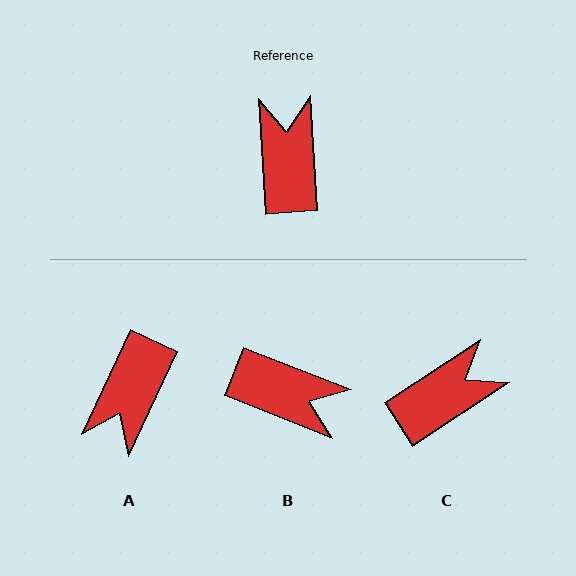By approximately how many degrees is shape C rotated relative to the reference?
Approximately 61 degrees clockwise.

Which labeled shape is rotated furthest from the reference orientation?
A, about 151 degrees away.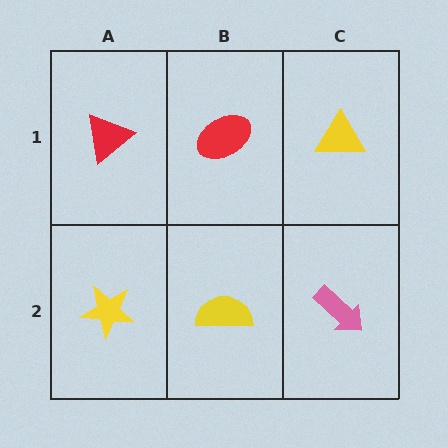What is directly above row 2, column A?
A red triangle.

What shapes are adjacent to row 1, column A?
A yellow star (row 2, column A), a red ellipse (row 1, column B).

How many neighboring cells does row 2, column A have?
2.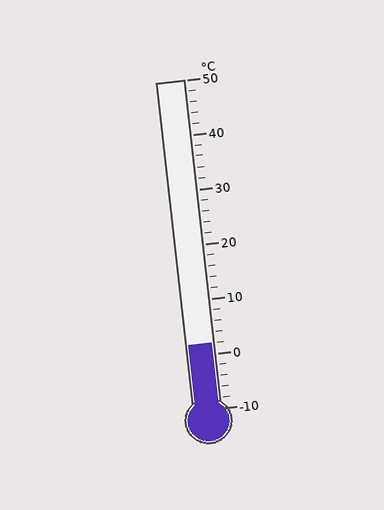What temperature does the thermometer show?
The thermometer shows approximately 2°C.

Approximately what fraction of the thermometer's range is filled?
The thermometer is filled to approximately 20% of its range.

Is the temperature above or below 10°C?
The temperature is below 10°C.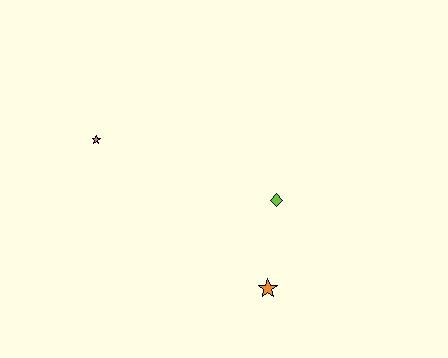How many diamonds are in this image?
There is 1 diamond.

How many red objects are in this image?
There are no red objects.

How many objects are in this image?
There are 3 objects.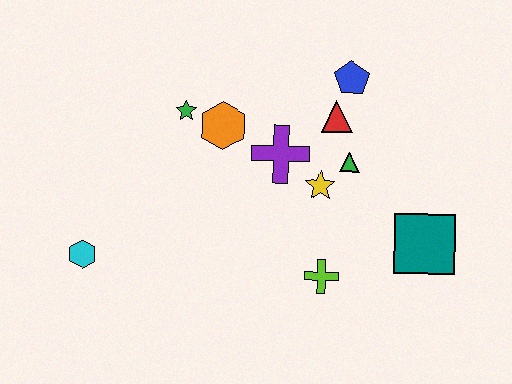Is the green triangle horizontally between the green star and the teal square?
Yes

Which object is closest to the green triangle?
The yellow star is closest to the green triangle.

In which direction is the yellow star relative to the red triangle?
The yellow star is below the red triangle.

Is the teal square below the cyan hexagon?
No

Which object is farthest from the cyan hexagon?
The teal square is farthest from the cyan hexagon.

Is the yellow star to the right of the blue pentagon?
No